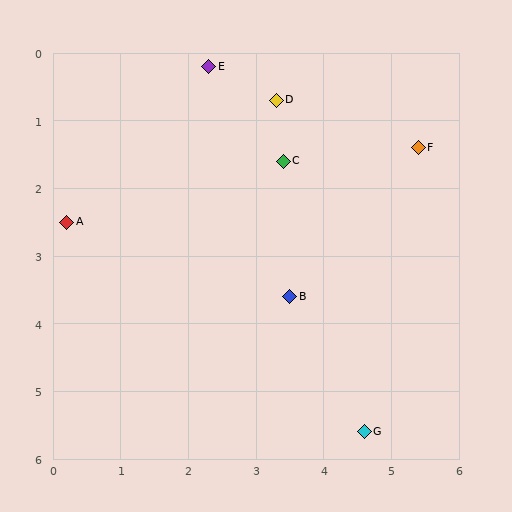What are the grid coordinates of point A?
Point A is at approximately (0.2, 2.5).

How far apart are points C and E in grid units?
Points C and E are about 1.8 grid units apart.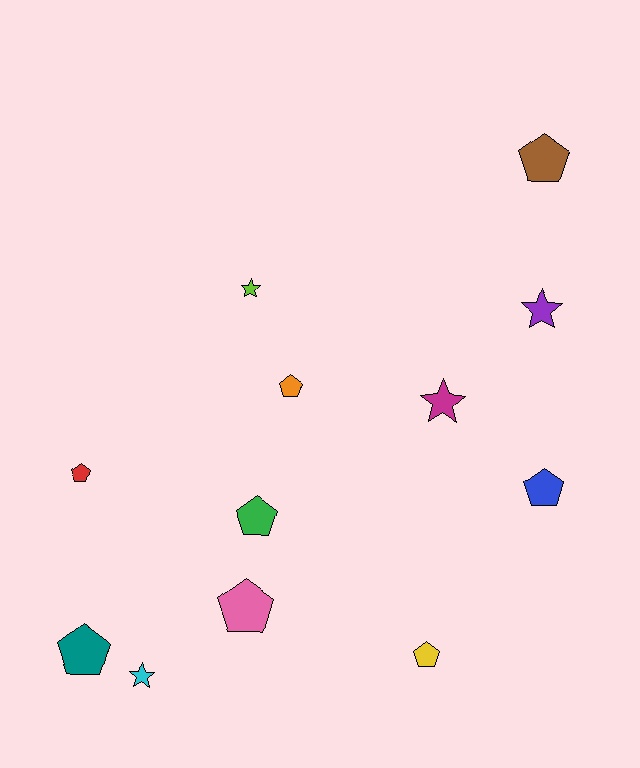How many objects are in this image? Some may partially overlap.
There are 12 objects.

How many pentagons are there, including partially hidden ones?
There are 8 pentagons.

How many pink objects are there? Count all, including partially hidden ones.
There is 1 pink object.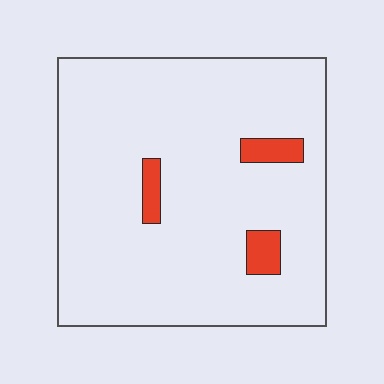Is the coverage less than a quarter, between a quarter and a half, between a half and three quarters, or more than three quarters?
Less than a quarter.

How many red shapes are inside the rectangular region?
3.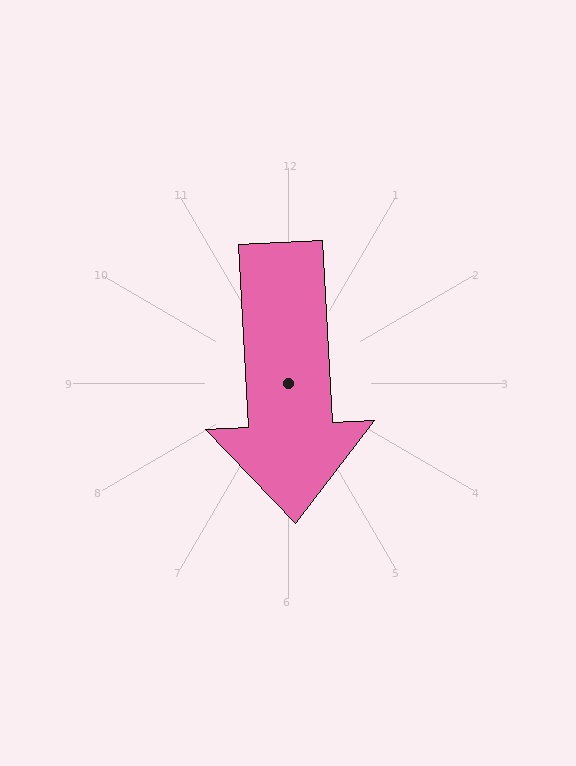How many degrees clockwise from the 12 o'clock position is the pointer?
Approximately 177 degrees.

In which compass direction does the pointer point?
South.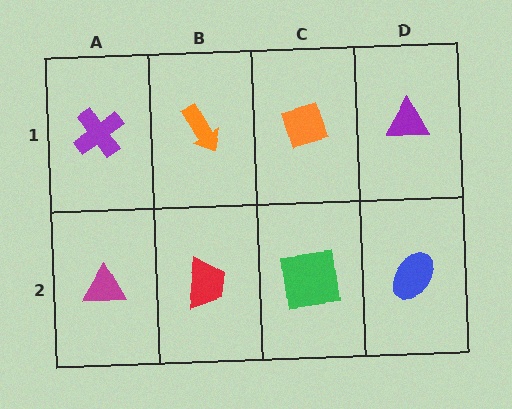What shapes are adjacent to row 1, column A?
A magenta triangle (row 2, column A), an orange arrow (row 1, column B).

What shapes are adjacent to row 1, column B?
A red trapezoid (row 2, column B), a purple cross (row 1, column A), an orange diamond (row 1, column C).